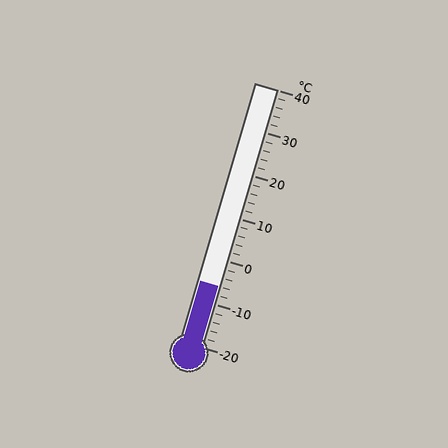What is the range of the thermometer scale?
The thermometer scale ranges from -20°C to 40°C.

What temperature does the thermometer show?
The thermometer shows approximately -6°C.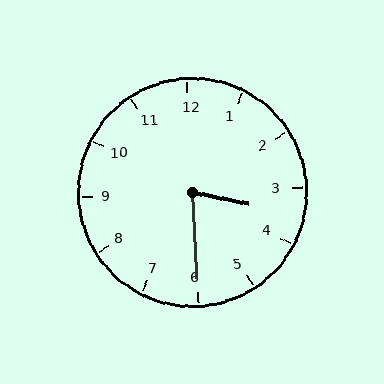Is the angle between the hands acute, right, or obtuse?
It is acute.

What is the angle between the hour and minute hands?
Approximately 75 degrees.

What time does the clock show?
3:30.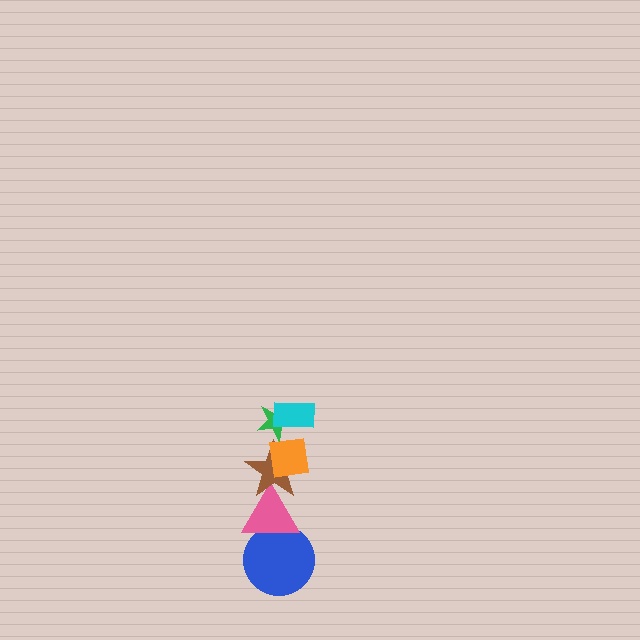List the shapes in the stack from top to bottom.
From top to bottom: the cyan rectangle, the green star, the orange square, the brown star, the pink triangle, the blue circle.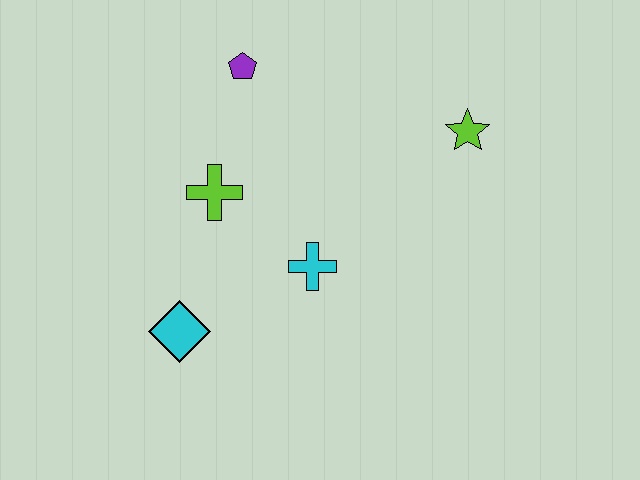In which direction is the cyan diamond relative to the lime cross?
The cyan diamond is below the lime cross.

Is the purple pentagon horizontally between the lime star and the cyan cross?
No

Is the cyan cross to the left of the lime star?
Yes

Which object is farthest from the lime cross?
The lime star is farthest from the lime cross.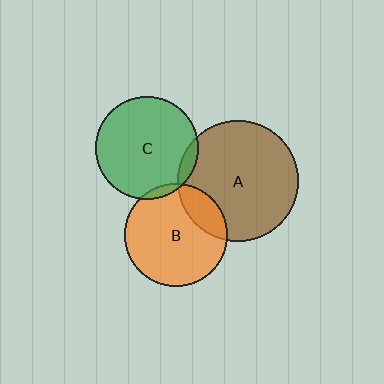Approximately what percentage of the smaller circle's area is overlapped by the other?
Approximately 5%.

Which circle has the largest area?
Circle A (brown).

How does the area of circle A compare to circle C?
Approximately 1.4 times.